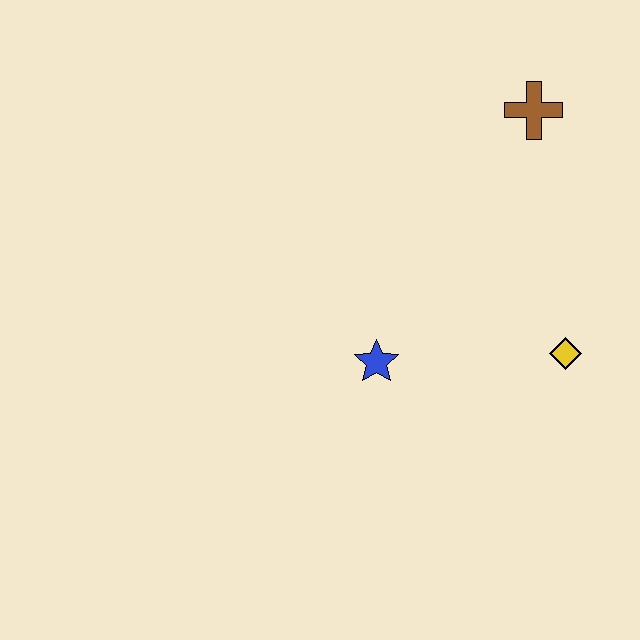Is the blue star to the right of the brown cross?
No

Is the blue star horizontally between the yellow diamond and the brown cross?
No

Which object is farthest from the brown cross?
The blue star is farthest from the brown cross.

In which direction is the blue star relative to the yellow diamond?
The blue star is to the left of the yellow diamond.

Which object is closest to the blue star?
The yellow diamond is closest to the blue star.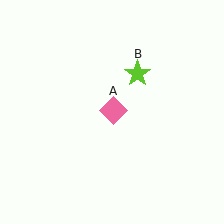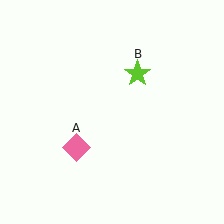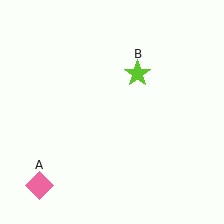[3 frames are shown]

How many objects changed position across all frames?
1 object changed position: pink diamond (object A).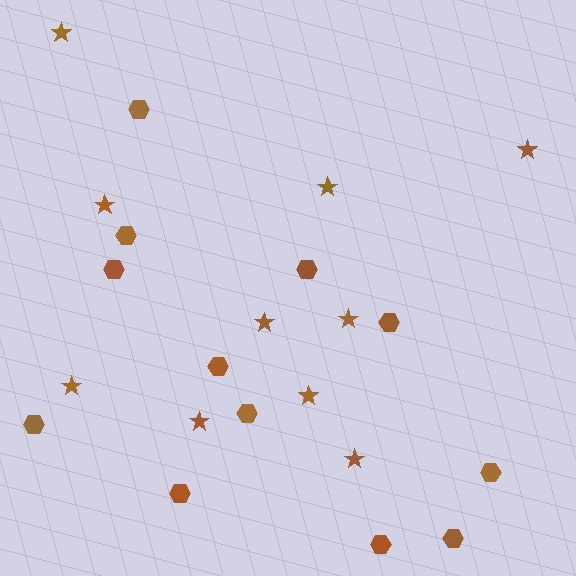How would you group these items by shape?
There are 2 groups: one group of stars (10) and one group of hexagons (12).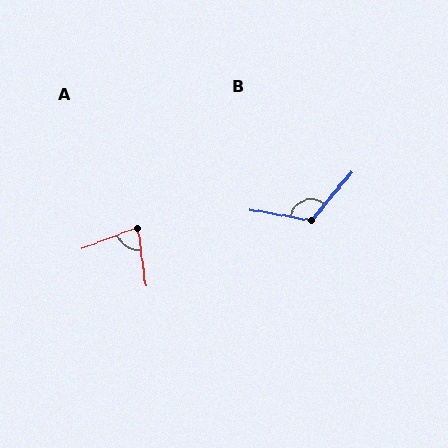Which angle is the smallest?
A, at approximately 78 degrees.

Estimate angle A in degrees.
Approximately 78 degrees.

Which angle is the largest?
B, at approximately 120 degrees.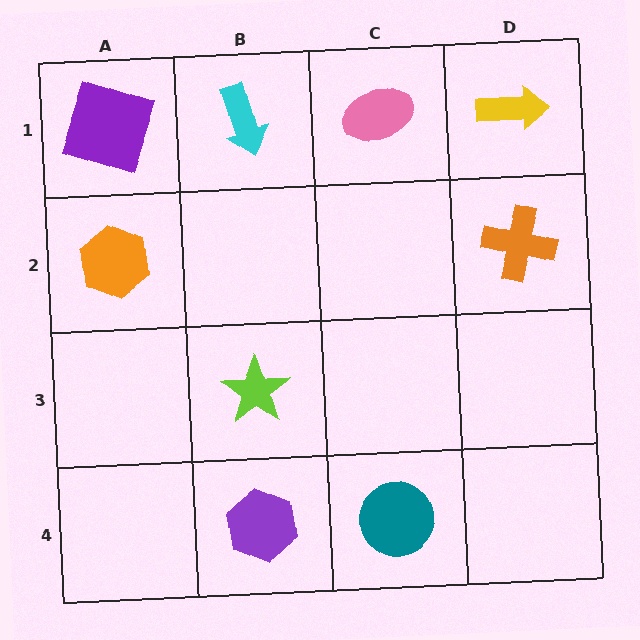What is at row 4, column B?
A purple hexagon.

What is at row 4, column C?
A teal circle.